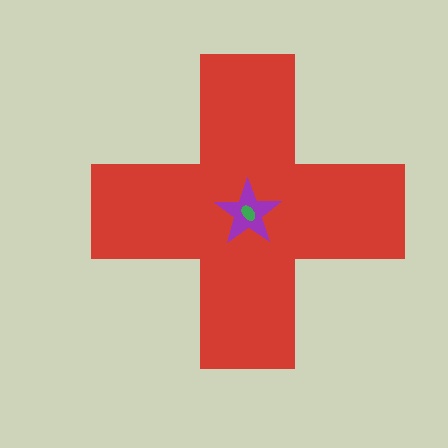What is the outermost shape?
The red cross.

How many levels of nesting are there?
3.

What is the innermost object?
The green ellipse.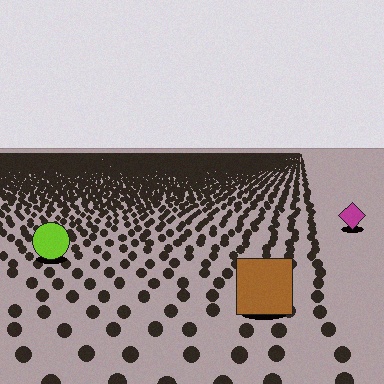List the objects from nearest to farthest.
From nearest to farthest: the brown square, the lime circle, the magenta diamond.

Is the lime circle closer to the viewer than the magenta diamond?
Yes. The lime circle is closer — you can tell from the texture gradient: the ground texture is coarser near it.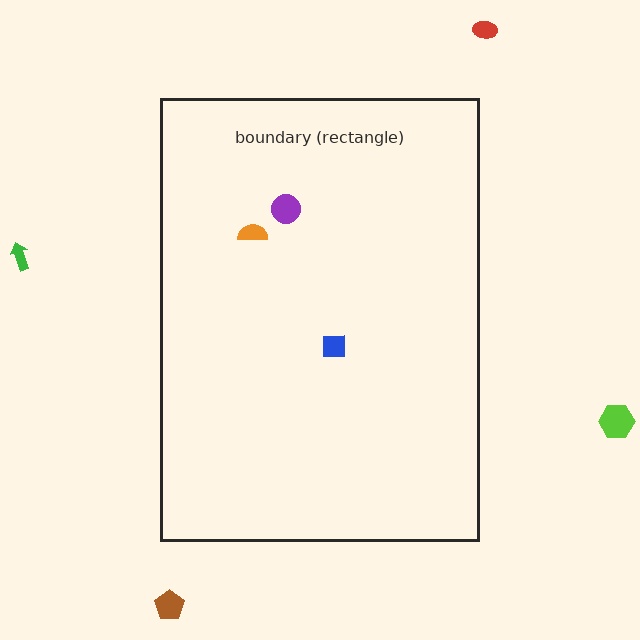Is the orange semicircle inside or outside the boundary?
Inside.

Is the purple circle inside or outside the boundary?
Inside.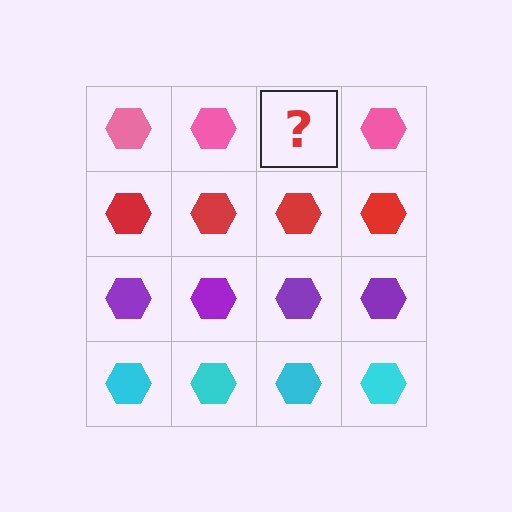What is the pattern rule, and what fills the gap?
The rule is that each row has a consistent color. The gap should be filled with a pink hexagon.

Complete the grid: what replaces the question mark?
The question mark should be replaced with a pink hexagon.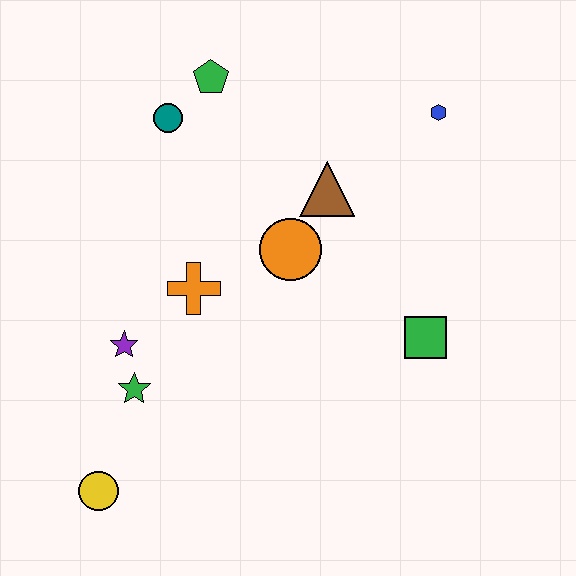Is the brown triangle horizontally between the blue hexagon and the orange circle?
Yes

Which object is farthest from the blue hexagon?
The yellow circle is farthest from the blue hexagon.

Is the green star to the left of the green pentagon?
Yes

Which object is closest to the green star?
The purple star is closest to the green star.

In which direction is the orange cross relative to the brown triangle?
The orange cross is to the left of the brown triangle.